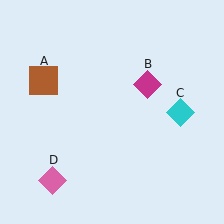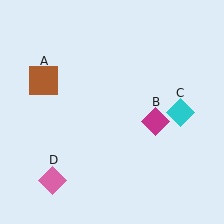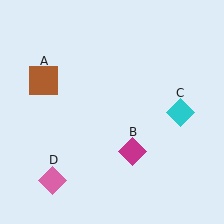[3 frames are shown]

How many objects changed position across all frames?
1 object changed position: magenta diamond (object B).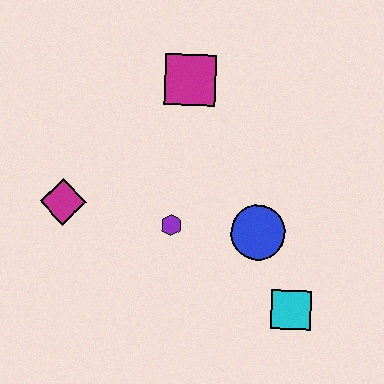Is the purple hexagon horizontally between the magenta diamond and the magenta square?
Yes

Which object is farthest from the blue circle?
The magenta diamond is farthest from the blue circle.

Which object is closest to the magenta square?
The purple hexagon is closest to the magenta square.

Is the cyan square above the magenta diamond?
No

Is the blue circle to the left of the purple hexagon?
No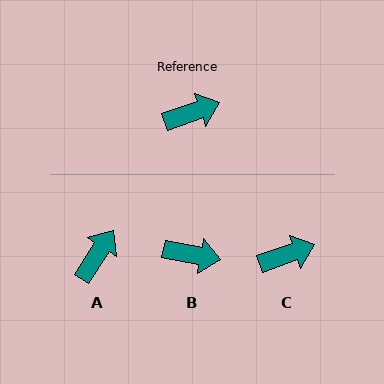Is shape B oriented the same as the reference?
No, it is off by about 30 degrees.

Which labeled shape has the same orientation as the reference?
C.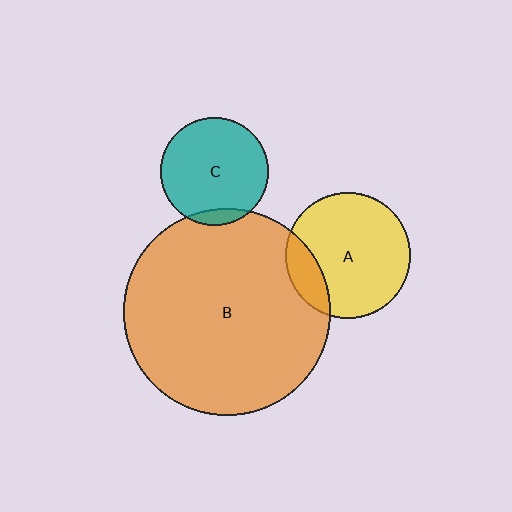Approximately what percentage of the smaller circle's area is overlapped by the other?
Approximately 15%.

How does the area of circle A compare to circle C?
Approximately 1.3 times.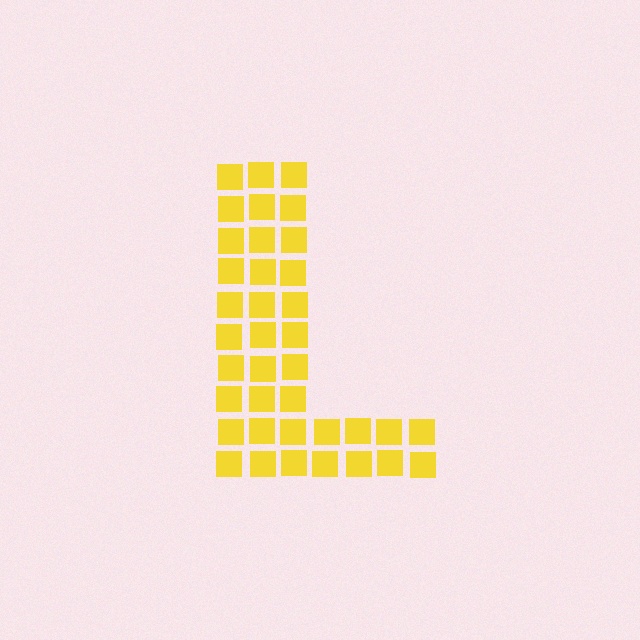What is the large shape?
The large shape is the letter L.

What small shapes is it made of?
It is made of small squares.